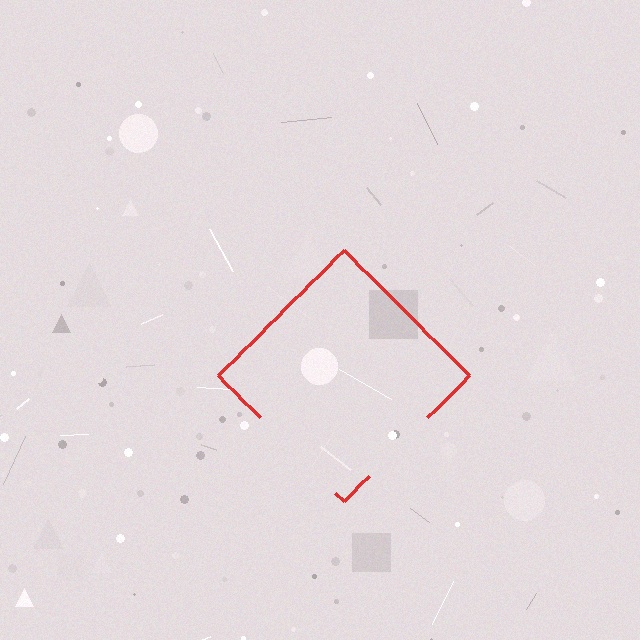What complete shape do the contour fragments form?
The contour fragments form a diamond.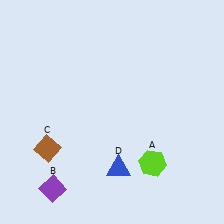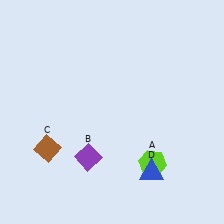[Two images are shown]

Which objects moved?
The objects that moved are: the purple diamond (B), the blue triangle (D).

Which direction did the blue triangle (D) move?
The blue triangle (D) moved right.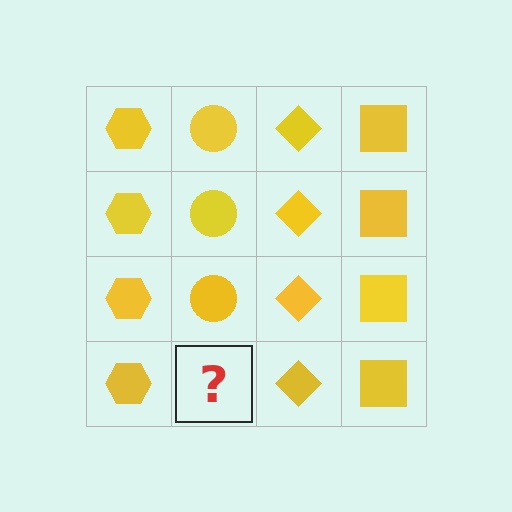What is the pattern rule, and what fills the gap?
The rule is that each column has a consistent shape. The gap should be filled with a yellow circle.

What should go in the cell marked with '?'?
The missing cell should contain a yellow circle.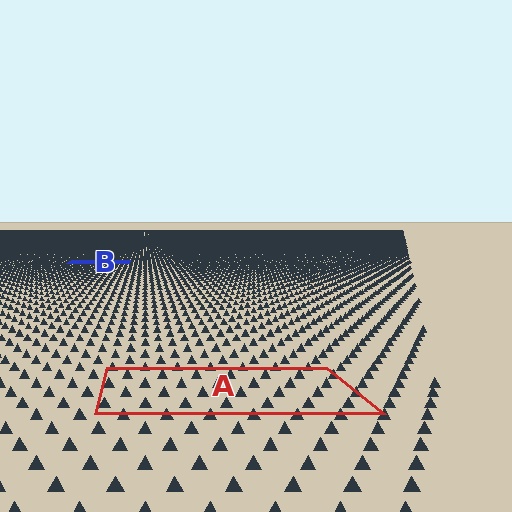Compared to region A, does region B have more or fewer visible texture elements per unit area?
Region B has more texture elements per unit area — they are packed more densely because it is farther away.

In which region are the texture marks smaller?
The texture marks are smaller in region B, because it is farther away.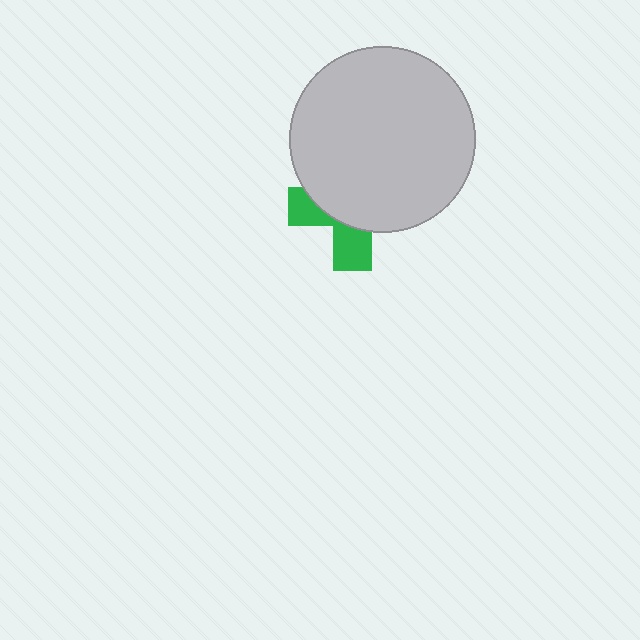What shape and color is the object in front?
The object in front is a light gray circle.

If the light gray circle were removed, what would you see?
You would see the complete green cross.